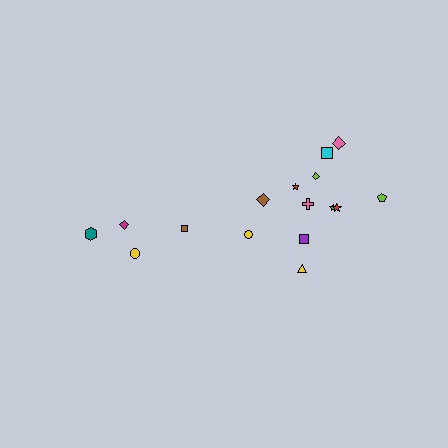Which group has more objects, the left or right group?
The right group.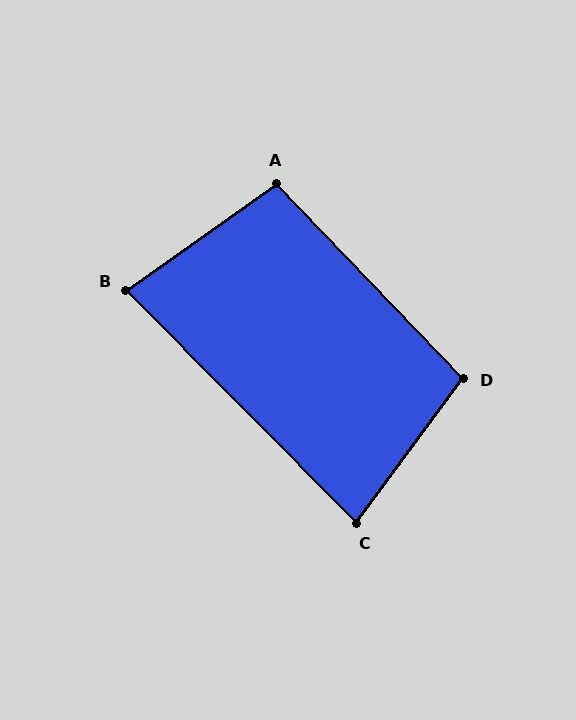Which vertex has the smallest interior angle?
B, at approximately 81 degrees.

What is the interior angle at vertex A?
Approximately 98 degrees (obtuse).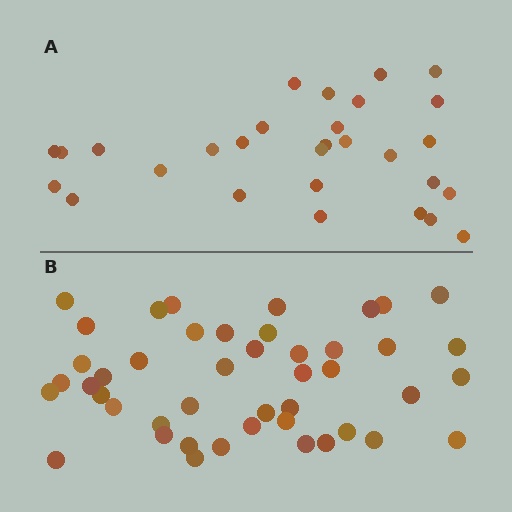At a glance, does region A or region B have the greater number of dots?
Region B (the bottom region) has more dots.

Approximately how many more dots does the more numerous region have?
Region B has approximately 15 more dots than region A.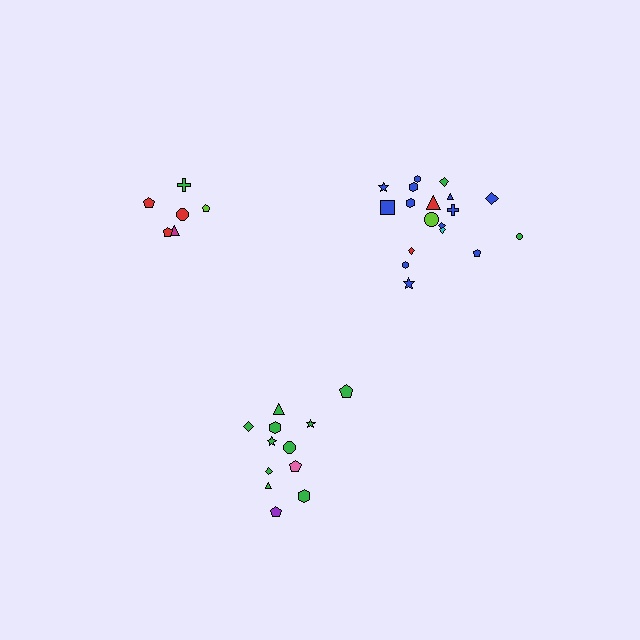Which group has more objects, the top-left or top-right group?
The top-right group.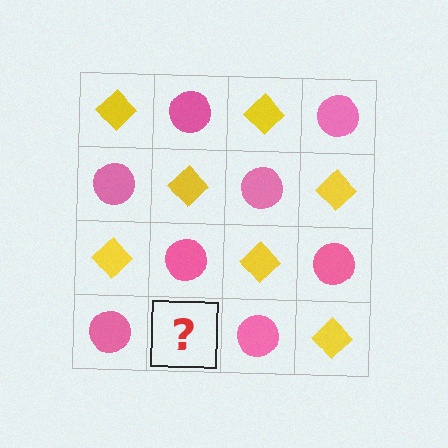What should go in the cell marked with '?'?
The missing cell should contain a yellow diamond.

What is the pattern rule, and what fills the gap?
The rule is that it alternates yellow diamond and pink circle in a checkerboard pattern. The gap should be filled with a yellow diamond.